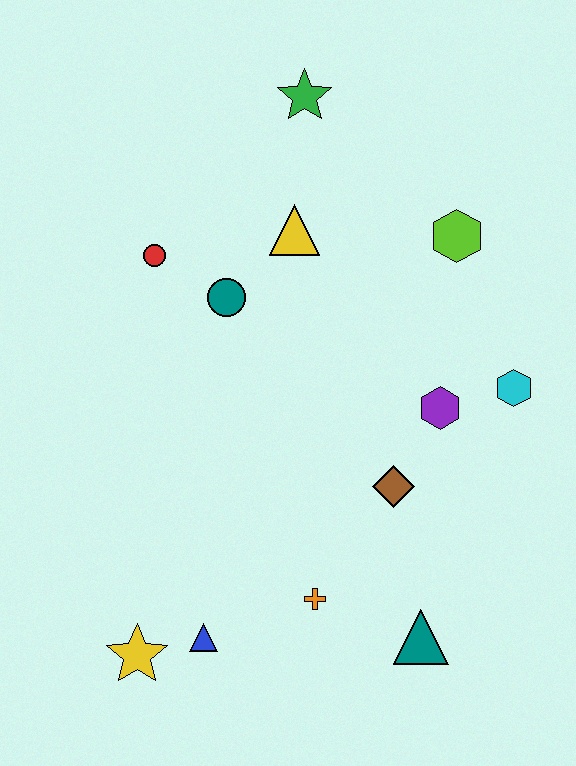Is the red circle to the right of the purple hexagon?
No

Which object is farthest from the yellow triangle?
The yellow star is farthest from the yellow triangle.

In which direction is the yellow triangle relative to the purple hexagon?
The yellow triangle is above the purple hexagon.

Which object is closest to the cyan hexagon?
The purple hexagon is closest to the cyan hexagon.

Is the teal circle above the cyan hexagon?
Yes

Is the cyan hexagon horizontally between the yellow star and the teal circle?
No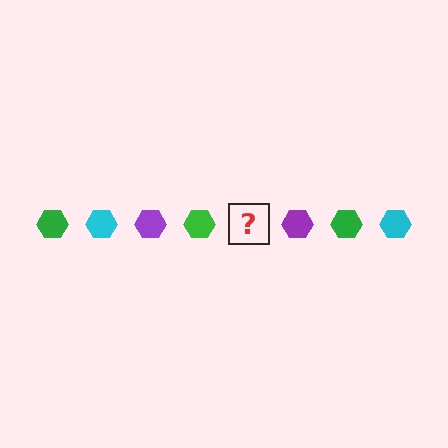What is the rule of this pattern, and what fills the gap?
The rule is that the pattern cycles through green, cyan, purple hexagons. The gap should be filled with a cyan hexagon.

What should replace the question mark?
The question mark should be replaced with a cyan hexagon.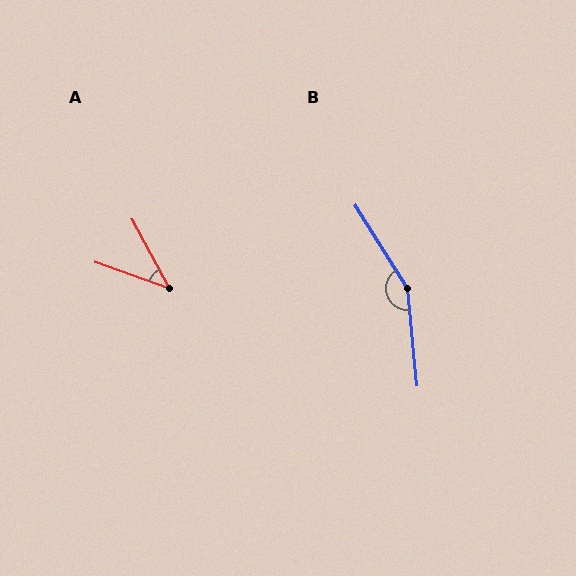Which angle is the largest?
B, at approximately 153 degrees.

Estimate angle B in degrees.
Approximately 153 degrees.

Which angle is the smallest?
A, at approximately 42 degrees.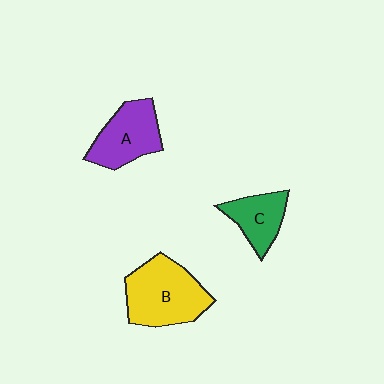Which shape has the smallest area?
Shape C (green).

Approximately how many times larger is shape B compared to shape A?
Approximately 1.3 times.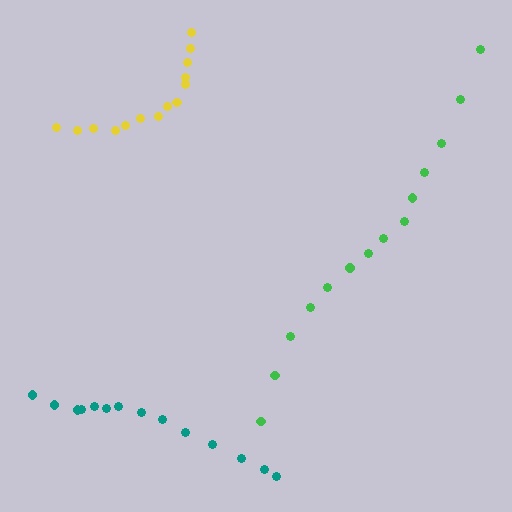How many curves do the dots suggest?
There are 3 distinct paths.